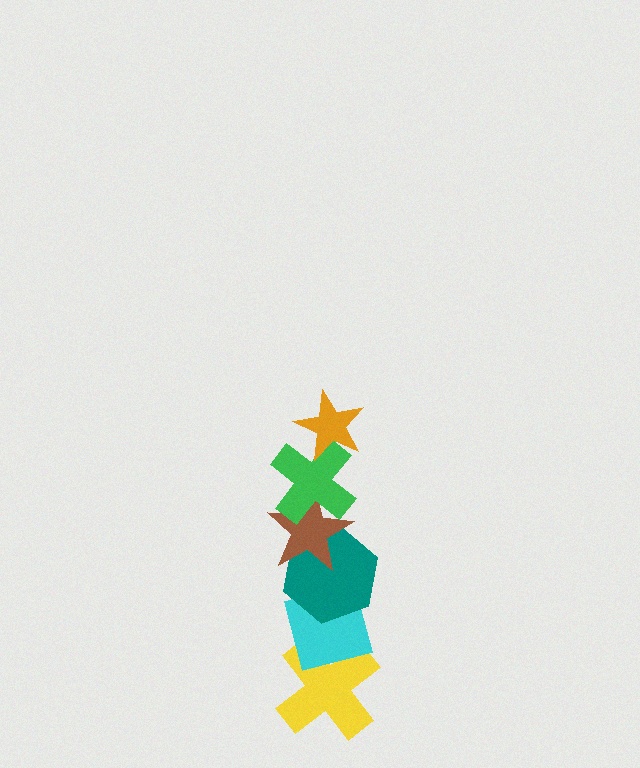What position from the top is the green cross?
The green cross is 2nd from the top.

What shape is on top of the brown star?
The green cross is on top of the brown star.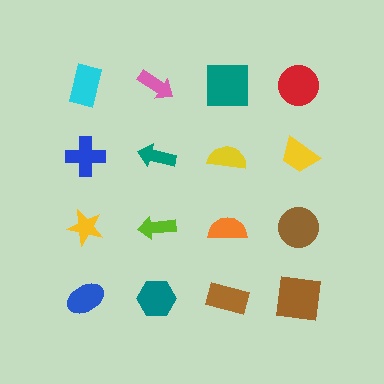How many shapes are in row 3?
4 shapes.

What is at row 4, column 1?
A blue ellipse.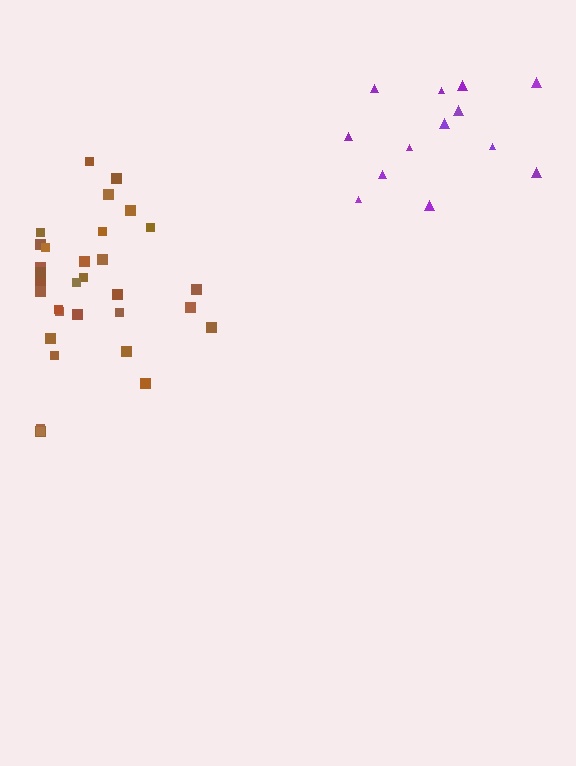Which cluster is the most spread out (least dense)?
Purple.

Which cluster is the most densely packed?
Brown.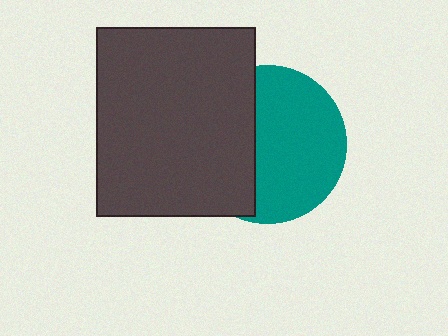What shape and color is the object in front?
The object in front is a dark gray rectangle.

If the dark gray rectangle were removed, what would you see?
You would see the complete teal circle.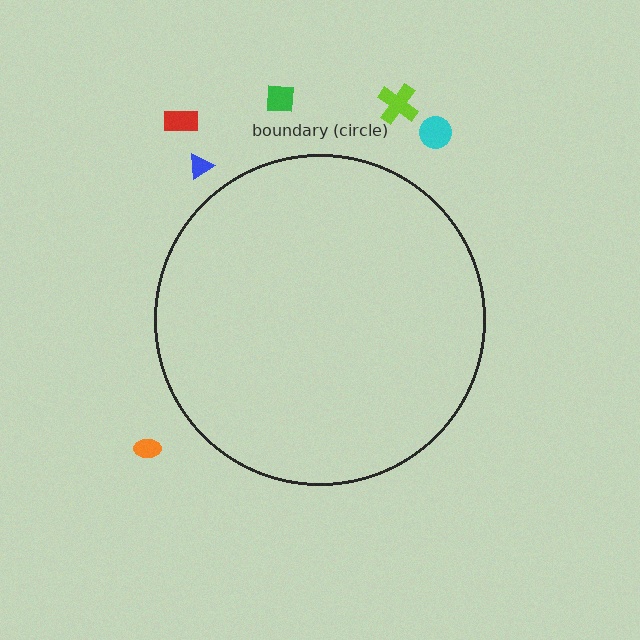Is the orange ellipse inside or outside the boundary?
Outside.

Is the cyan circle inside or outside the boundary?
Outside.